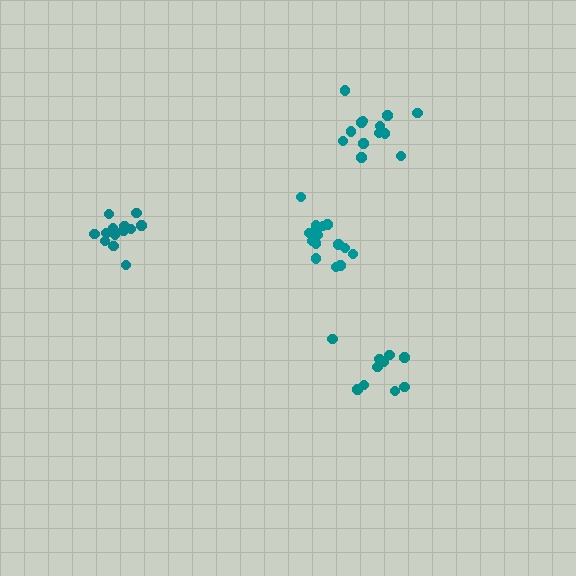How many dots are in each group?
Group 1: 10 dots, Group 2: 13 dots, Group 3: 13 dots, Group 4: 15 dots (51 total).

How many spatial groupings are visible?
There are 4 spatial groupings.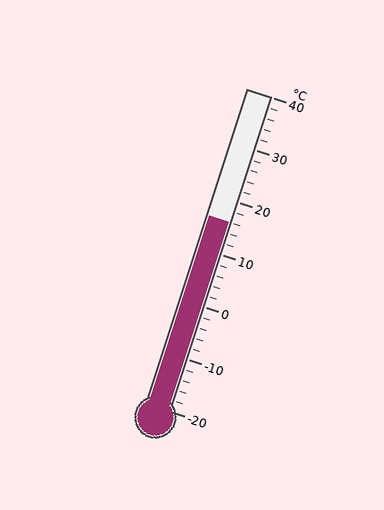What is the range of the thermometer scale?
The thermometer scale ranges from -20°C to 40°C.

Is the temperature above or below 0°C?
The temperature is above 0°C.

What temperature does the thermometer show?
The thermometer shows approximately 16°C.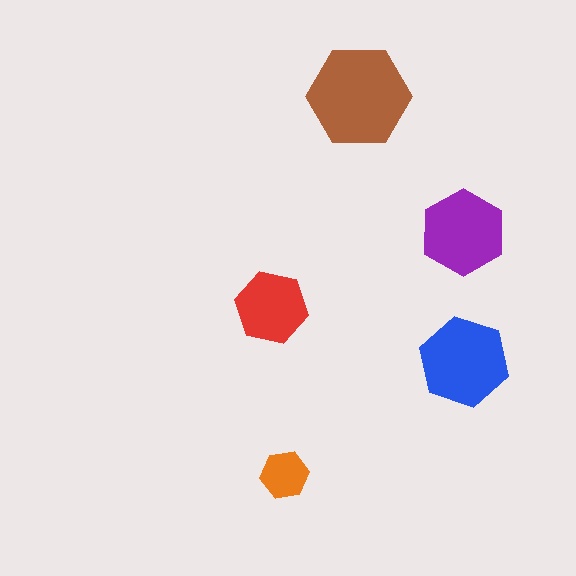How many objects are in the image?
There are 5 objects in the image.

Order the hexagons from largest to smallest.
the brown one, the blue one, the purple one, the red one, the orange one.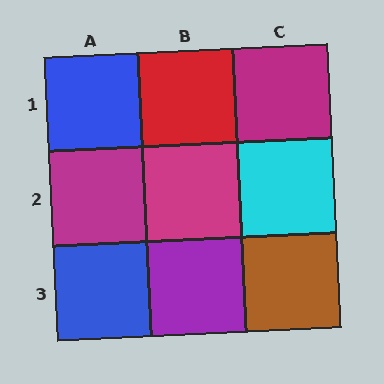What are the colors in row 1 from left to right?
Blue, red, magenta.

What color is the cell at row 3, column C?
Brown.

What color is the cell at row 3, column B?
Purple.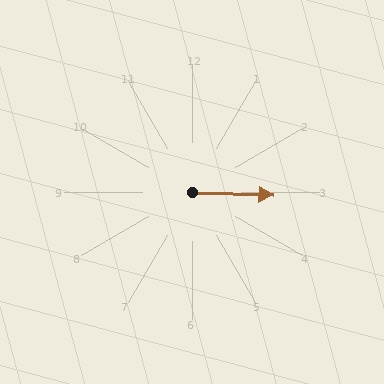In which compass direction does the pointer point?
East.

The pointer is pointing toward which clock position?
Roughly 3 o'clock.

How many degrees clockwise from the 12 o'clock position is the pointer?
Approximately 92 degrees.